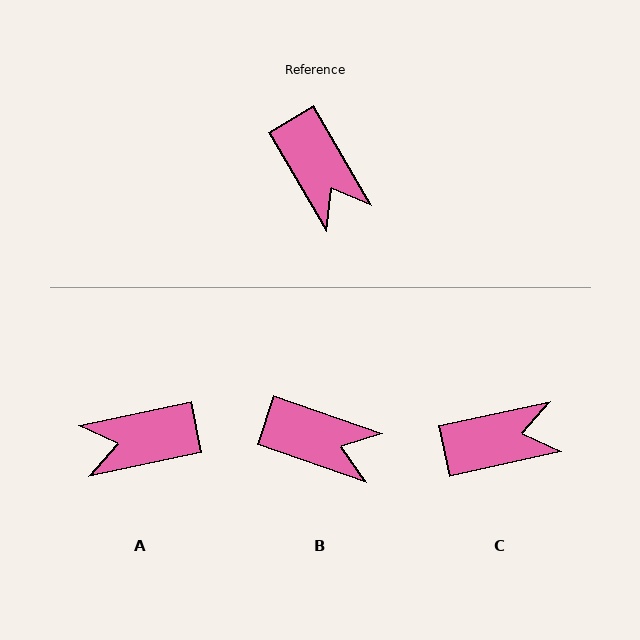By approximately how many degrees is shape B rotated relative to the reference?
Approximately 41 degrees counter-clockwise.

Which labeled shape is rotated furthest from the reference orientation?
A, about 109 degrees away.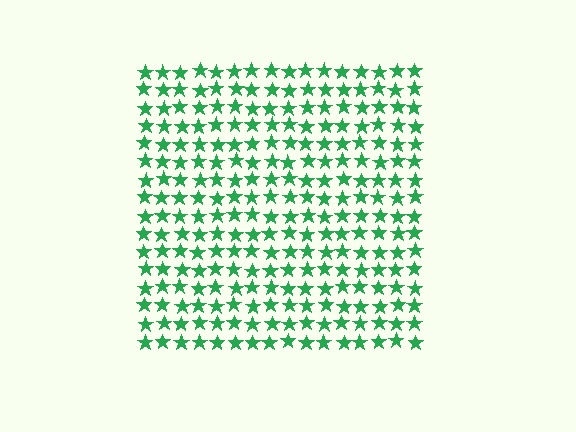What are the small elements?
The small elements are stars.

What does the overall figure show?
The overall figure shows a square.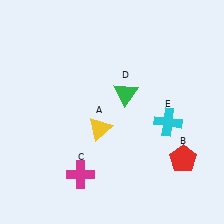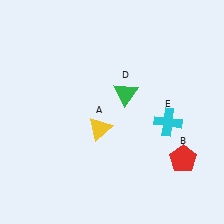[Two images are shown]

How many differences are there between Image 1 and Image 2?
There is 1 difference between the two images.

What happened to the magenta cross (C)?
The magenta cross (C) was removed in Image 2. It was in the bottom-left area of Image 1.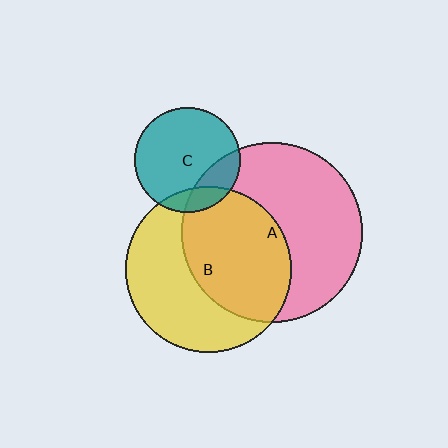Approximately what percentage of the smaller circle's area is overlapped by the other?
Approximately 50%.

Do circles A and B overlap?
Yes.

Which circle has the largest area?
Circle A (pink).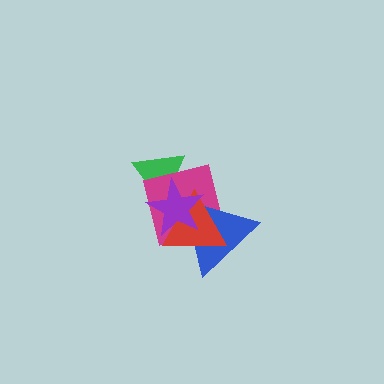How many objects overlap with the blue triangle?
3 objects overlap with the blue triangle.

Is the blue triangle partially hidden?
Yes, it is partially covered by another shape.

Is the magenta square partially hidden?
Yes, it is partially covered by another shape.